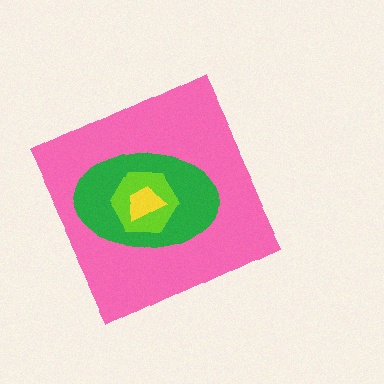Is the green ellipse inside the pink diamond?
Yes.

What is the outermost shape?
The pink diamond.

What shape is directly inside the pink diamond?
The green ellipse.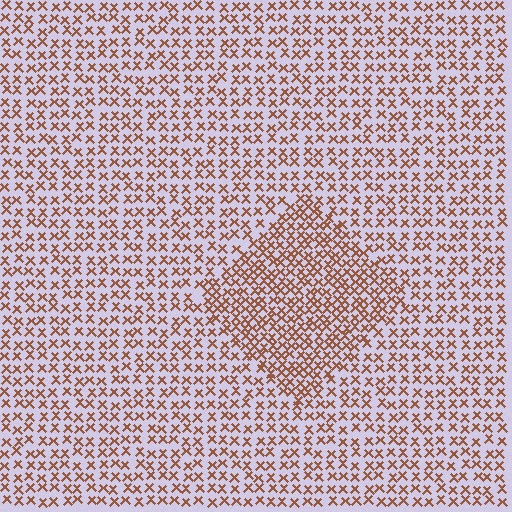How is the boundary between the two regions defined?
The boundary is defined by a change in element density (approximately 1.7x ratio). All elements are the same color, size, and shape.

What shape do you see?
I see a diamond.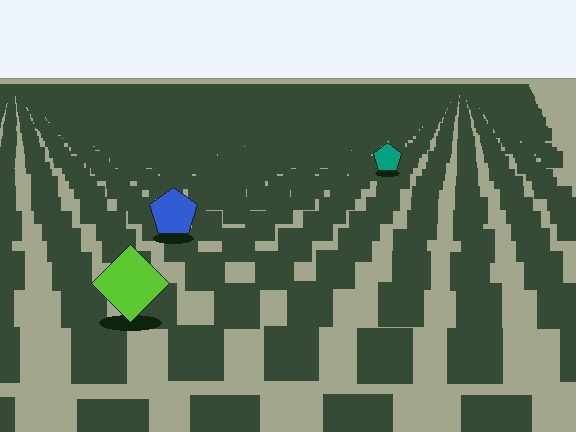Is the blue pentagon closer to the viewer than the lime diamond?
No. The lime diamond is closer — you can tell from the texture gradient: the ground texture is coarser near it.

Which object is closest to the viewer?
The lime diamond is closest. The texture marks near it are larger and more spread out.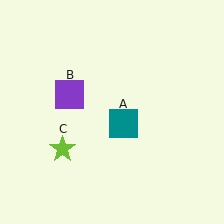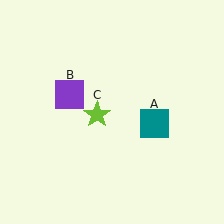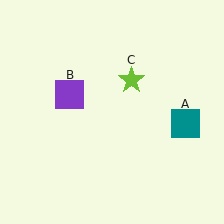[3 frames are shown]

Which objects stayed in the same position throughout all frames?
Purple square (object B) remained stationary.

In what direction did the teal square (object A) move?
The teal square (object A) moved right.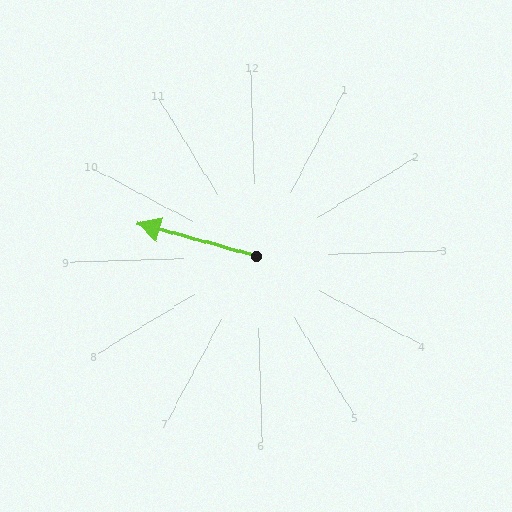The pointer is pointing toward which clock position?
Roughly 10 o'clock.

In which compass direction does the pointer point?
West.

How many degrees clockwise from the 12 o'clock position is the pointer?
Approximately 287 degrees.